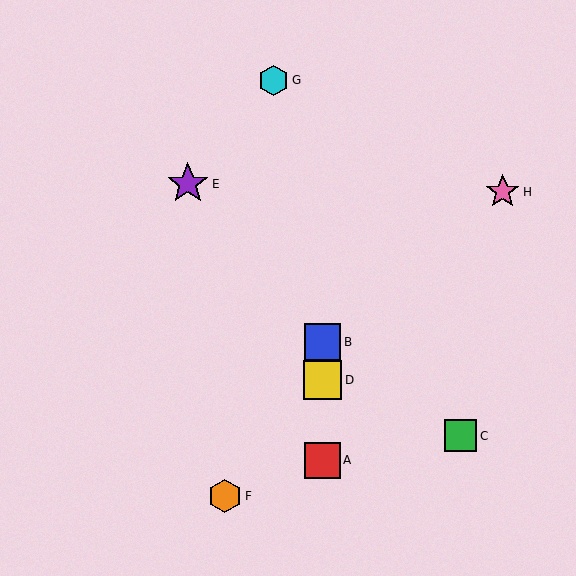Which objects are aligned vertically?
Objects A, B, D are aligned vertically.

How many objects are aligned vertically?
3 objects (A, B, D) are aligned vertically.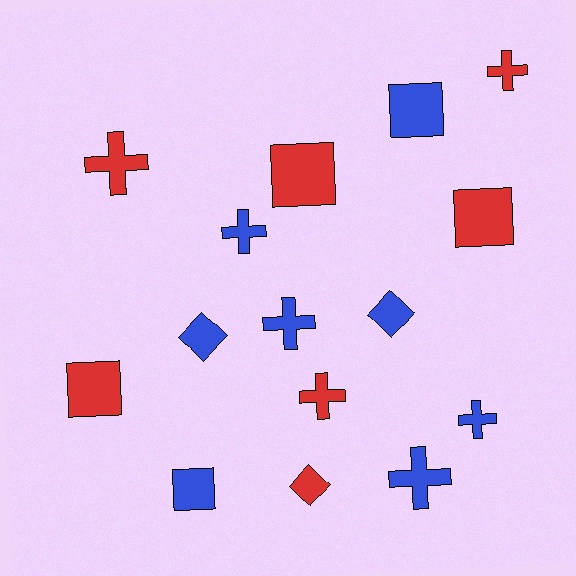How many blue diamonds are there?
There are 2 blue diamonds.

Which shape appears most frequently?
Cross, with 7 objects.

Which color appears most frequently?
Blue, with 8 objects.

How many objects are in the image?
There are 15 objects.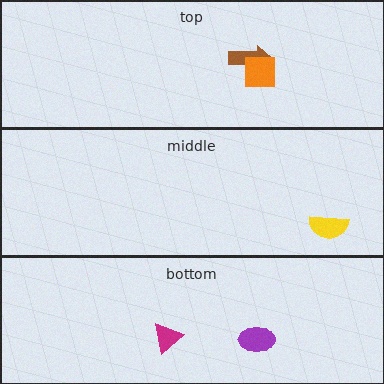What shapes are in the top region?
The brown arrow, the orange square.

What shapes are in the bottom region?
The purple ellipse, the magenta triangle.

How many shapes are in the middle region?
1.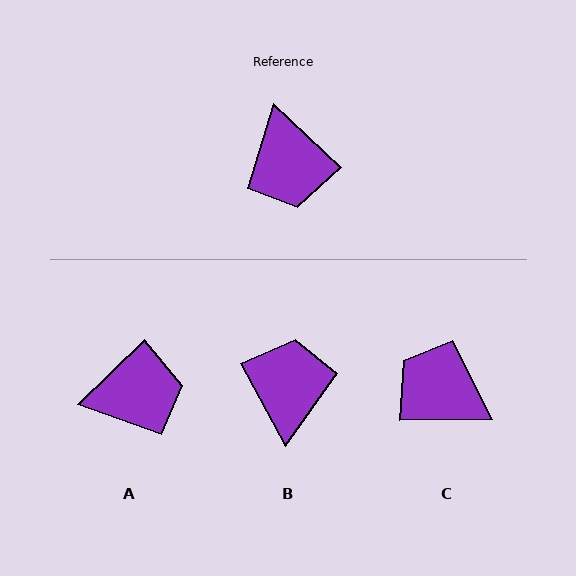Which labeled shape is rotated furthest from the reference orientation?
B, about 161 degrees away.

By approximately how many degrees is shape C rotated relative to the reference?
Approximately 137 degrees clockwise.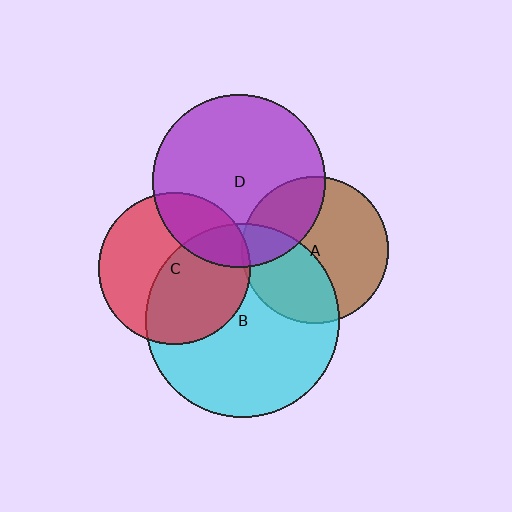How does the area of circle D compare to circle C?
Approximately 1.3 times.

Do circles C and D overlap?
Yes.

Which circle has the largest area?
Circle B (cyan).